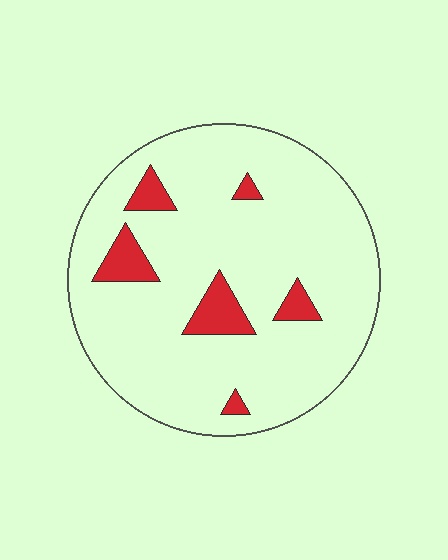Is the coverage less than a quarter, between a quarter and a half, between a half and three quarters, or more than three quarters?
Less than a quarter.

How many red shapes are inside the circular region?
6.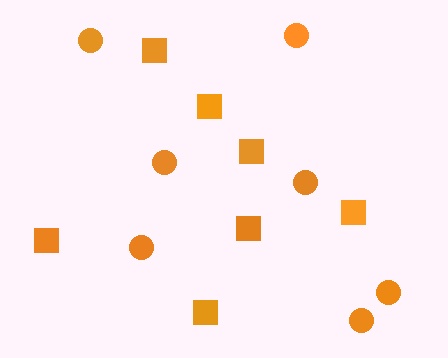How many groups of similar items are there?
There are 2 groups: one group of squares (7) and one group of circles (7).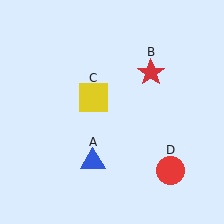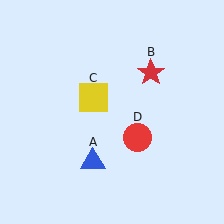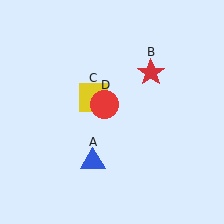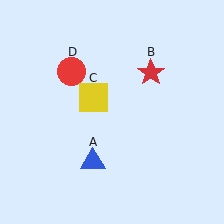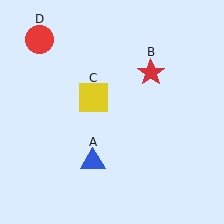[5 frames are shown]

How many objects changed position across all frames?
1 object changed position: red circle (object D).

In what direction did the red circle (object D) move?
The red circle (object D) moved up and to the left.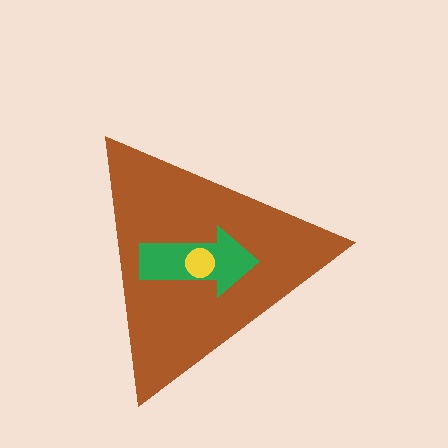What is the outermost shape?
The brown triangle.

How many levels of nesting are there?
3.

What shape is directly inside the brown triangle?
The green arrow.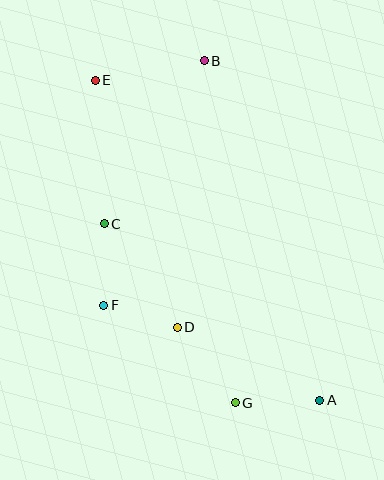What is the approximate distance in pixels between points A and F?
The distance between A and F is approximately 236 pixels.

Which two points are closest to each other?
Points D and F are closest to each other.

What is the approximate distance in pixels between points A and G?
The distance between A and G is approximately 85 pixels.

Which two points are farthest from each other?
Points A and E are farthest from each other.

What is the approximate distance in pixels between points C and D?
The distance between C and D is approximately 127 pixels.